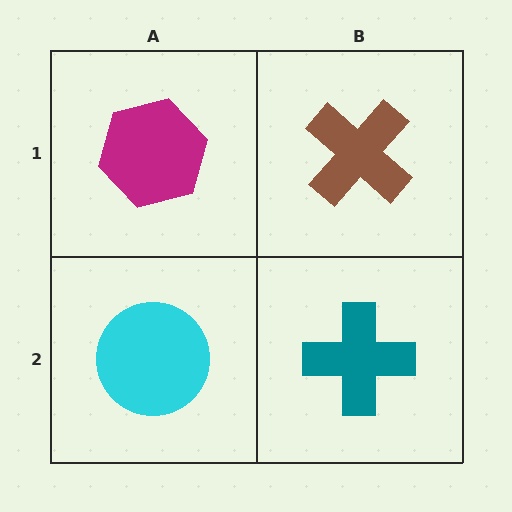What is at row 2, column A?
A cyan circle.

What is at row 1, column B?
A brown cross.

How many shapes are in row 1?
2 shapes.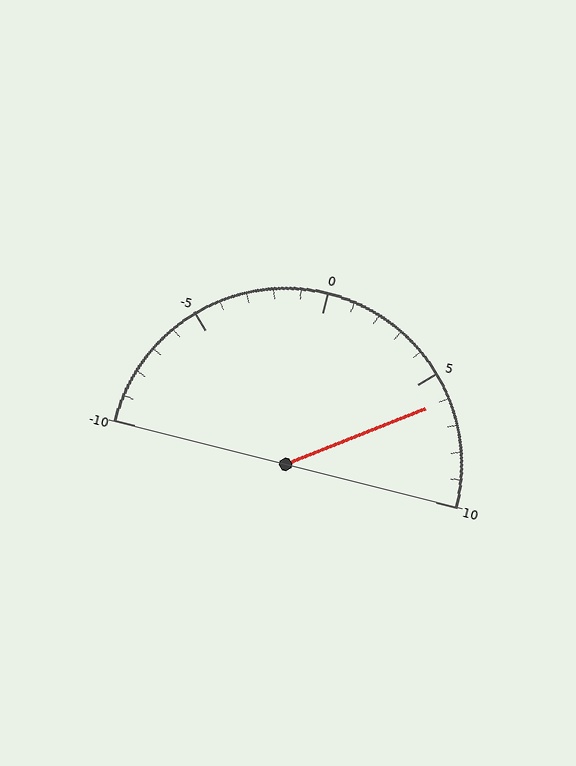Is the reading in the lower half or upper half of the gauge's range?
The reading is in the upper half of the range (-10 to 10).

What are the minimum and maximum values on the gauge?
The gauge ranges from -10 to 10.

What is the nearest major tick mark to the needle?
The nearest major tick mark is 5.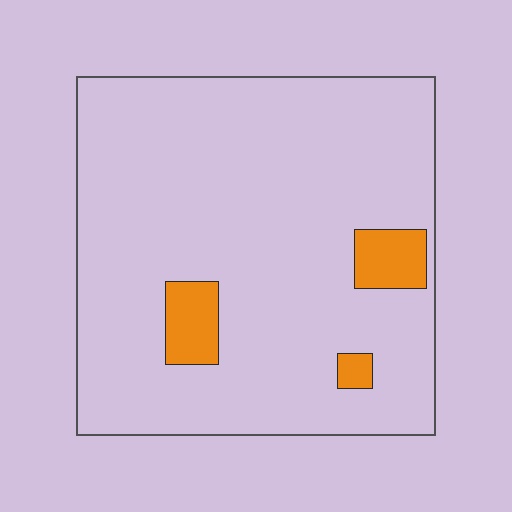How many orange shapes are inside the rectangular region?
3.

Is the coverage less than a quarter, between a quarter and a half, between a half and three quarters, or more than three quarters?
Less than a quarter.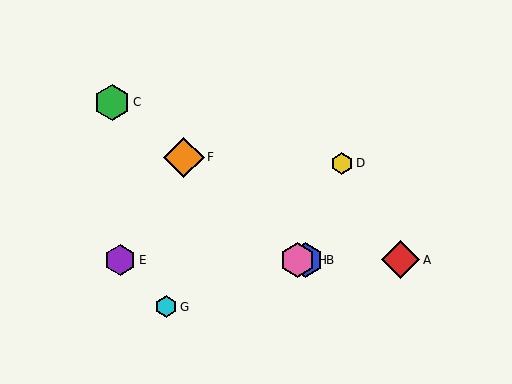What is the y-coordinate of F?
Object F is at y≈157.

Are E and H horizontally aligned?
Yes, both are at y≈260.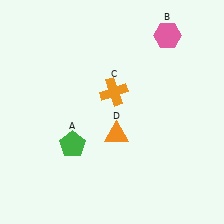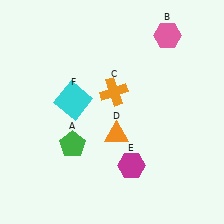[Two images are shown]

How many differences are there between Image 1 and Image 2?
There are 2 differences between the two images.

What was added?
A magenta hexagon (E), a cyan square (F) were added in Image 2.